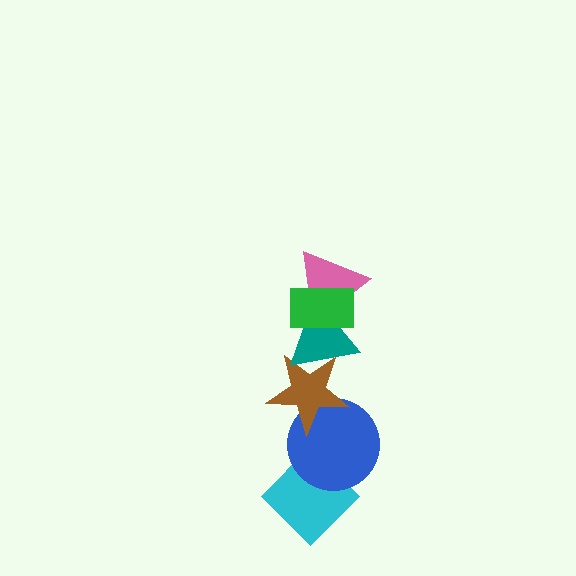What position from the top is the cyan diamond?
The cyan diamond is 6th from the top.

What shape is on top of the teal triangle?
The pink triangle is on top of the teal triangle.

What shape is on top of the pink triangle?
The green rectangle is on top of the pink triangle.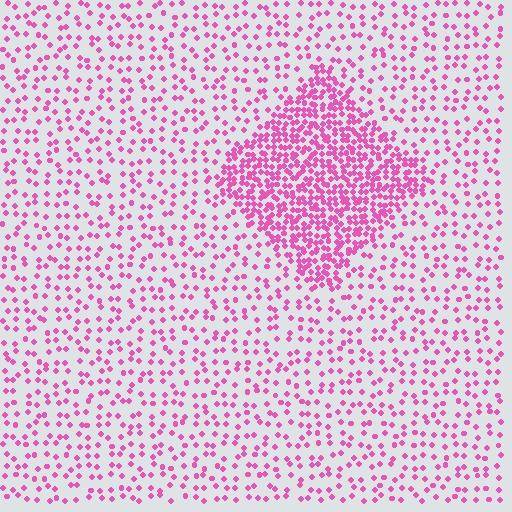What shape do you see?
I see a diamond.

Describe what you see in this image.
The image contains small pink elements arranged at two different densities. A diamond-shaped region is visible where the elements are more densely packed than the surrounding area.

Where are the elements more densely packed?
The elements are more densely packed inside the diamond boundary.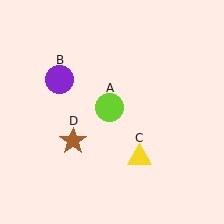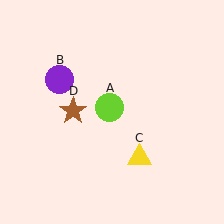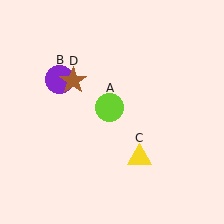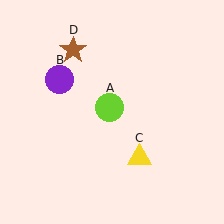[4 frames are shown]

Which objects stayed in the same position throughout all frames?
Lime circle (object A) and purple circle (object B) and yellow triangle (object C) remained stationary.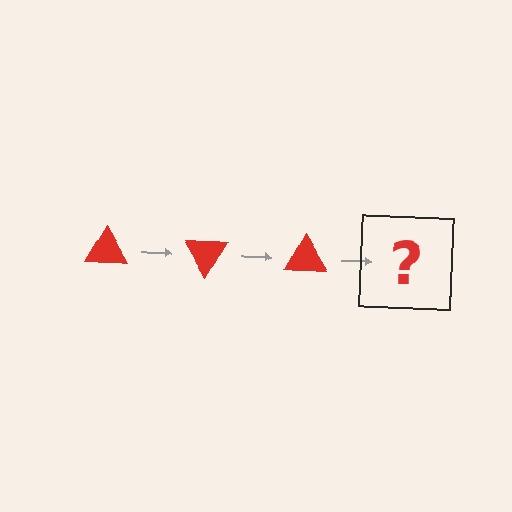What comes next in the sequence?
The next element should be a red triangle rotated 180 degrees.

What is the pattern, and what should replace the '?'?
The pattern is that the triangle rotates 60 degrees each step. The '?' should be a red triangle rotated 180 degrees.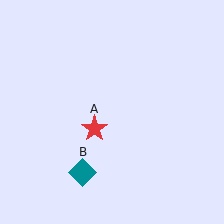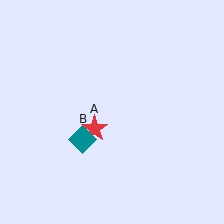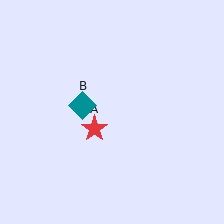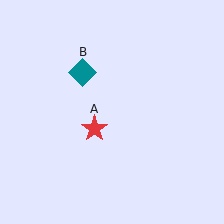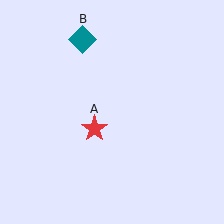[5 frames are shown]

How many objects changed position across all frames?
1 object changed position: teal diamond (object B).